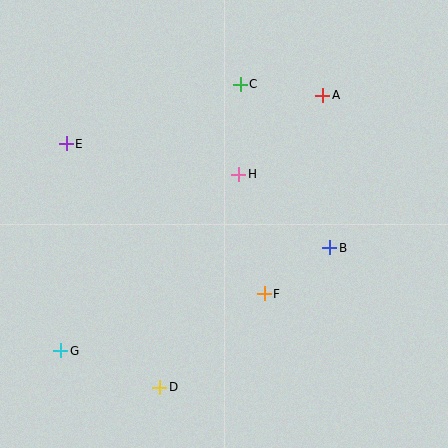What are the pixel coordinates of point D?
Point D is at (160, 387).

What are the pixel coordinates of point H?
Point H is at (239, 174).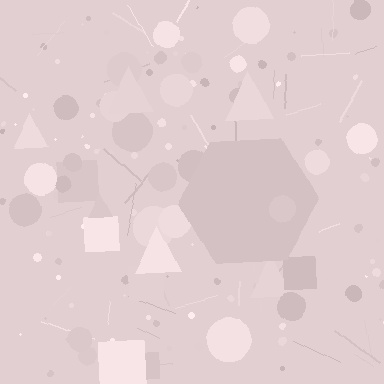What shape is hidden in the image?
A hexagon is hidden in the image.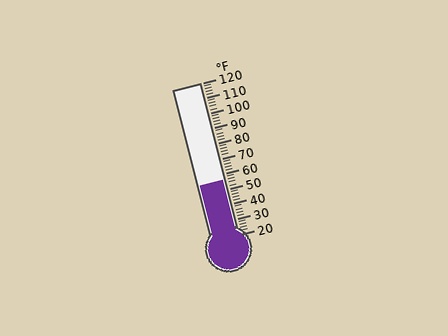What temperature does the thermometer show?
The thermometer shows approximately 56°F.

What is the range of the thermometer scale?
The thermometer scale ranges from 20°F to 120°F.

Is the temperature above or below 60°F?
The temperature is below 60°F.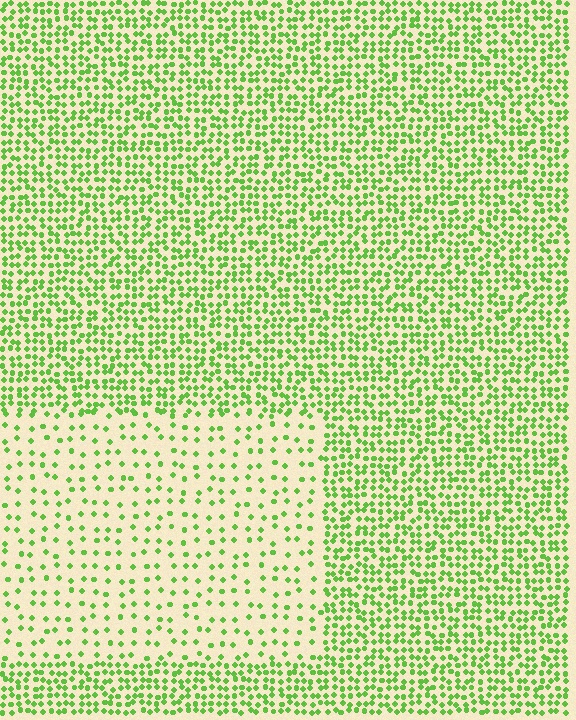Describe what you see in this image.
The image contains small lime elements arranged at two different densities. A rectangle-shaped region is visible where the elements are less densely packed than the surrounding area.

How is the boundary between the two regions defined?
The boundary is defined by a change in element density (approximately 2.7x ratio). All elements are the same color, size, and shape.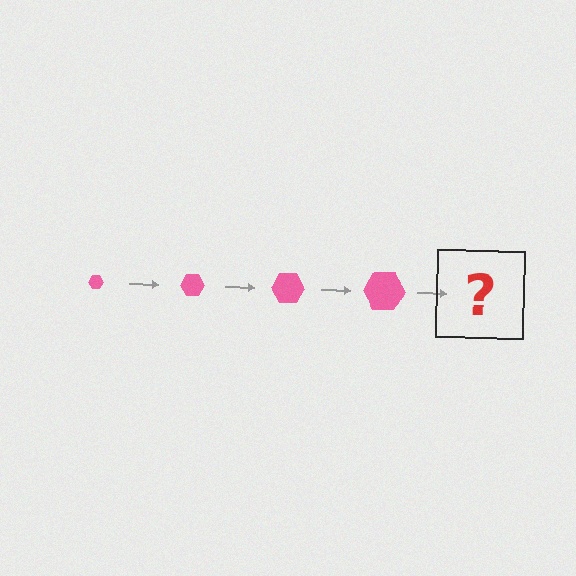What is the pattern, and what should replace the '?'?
The pattern is that the hexagon gets progressively larger each step. The '?' should be a pink hexagon, larger than the previous one.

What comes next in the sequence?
The next element should be a pink hexagon, larger than the previous one.